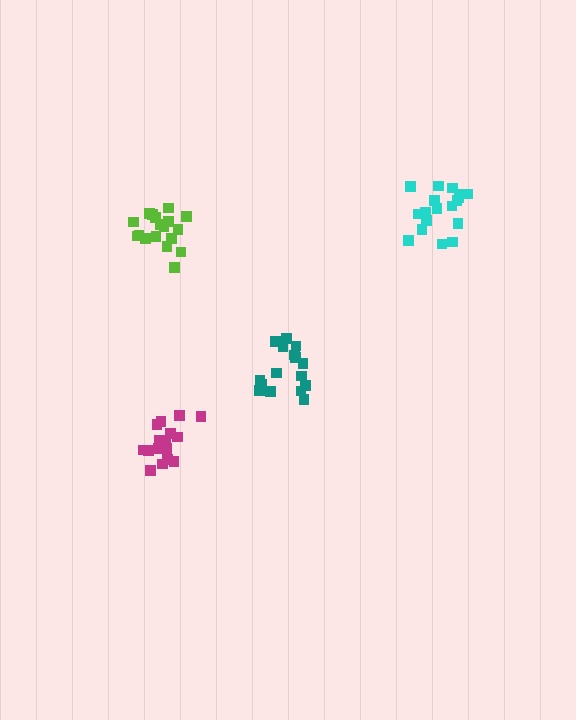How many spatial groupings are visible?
There are 4 spatial groupings.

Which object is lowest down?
The magenta cluster is bottommost.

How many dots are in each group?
Group 1: 18 dots, Group 2: 16 dots, Group 3: 16 dots, Group 4: 18 dots (68 total).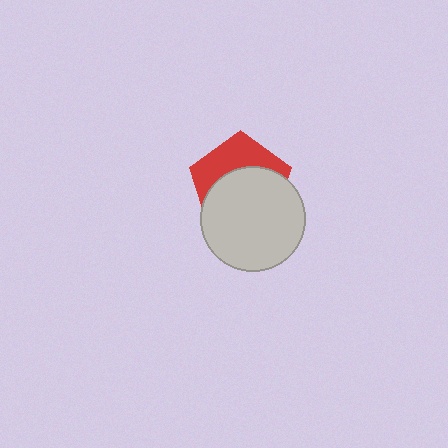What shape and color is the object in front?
The object in front is a light gray circle.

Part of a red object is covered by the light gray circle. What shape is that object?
It is a pentagon.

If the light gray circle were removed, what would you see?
You would see the complete red pentagon.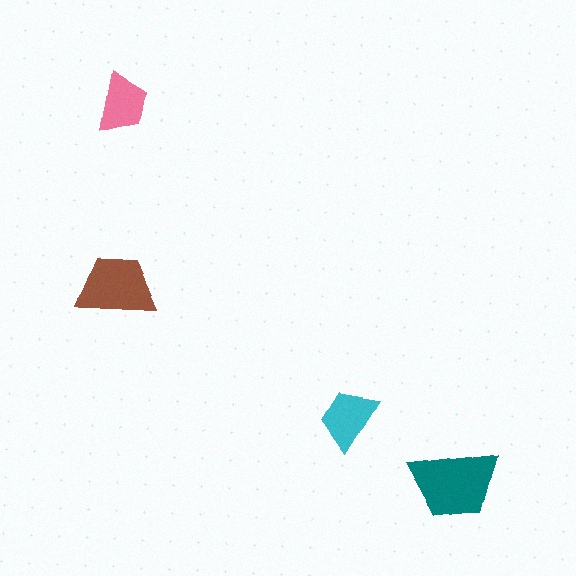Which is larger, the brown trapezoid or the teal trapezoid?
The teal one.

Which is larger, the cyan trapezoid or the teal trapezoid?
The teal one.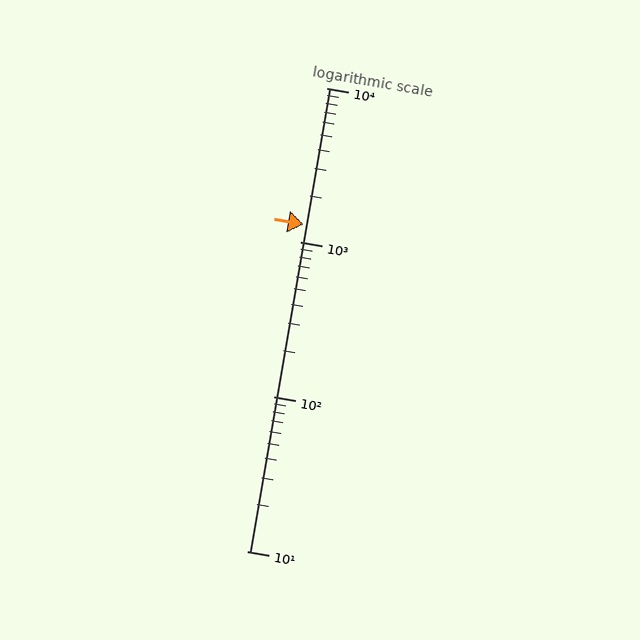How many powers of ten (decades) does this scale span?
The scale spans 3 decades, from 10 to 10000.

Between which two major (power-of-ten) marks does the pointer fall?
The pointer is between 1000 and 10000.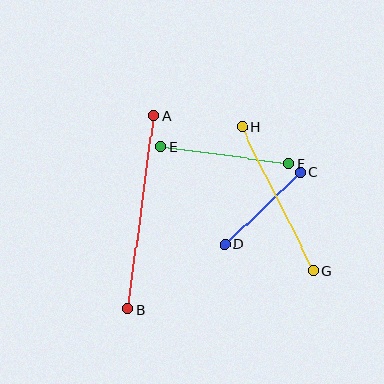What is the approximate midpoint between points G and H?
The midpoint is at approximately (277, 199) pixels.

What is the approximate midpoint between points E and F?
The midpoint is at approximately (225, 155) pixels.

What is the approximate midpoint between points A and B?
The midpoint is at approximately (141, 212) pixels.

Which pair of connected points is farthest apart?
Points A and B are farthest apart.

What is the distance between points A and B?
The distance is approximately 196 pixels.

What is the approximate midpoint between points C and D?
The midpoint is at approximately (263, 208) pixels.